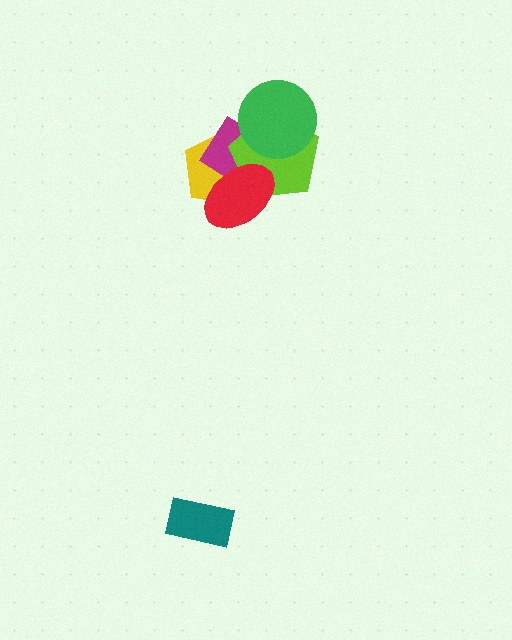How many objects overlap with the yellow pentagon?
3 objects overlap with the yellow pentagon.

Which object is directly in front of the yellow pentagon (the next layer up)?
The magenta diamond is directly in front of the yellow pentagon.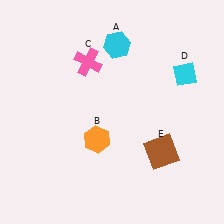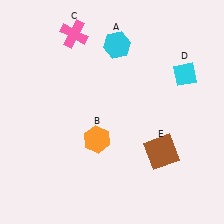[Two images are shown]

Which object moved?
The pink cross (C) moved up.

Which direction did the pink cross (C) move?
The pink cross (C) moved up.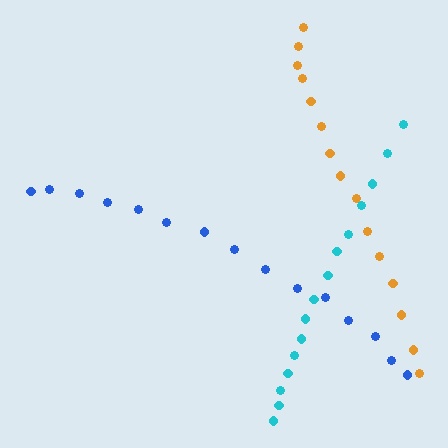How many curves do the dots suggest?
There are 3 distinct paths.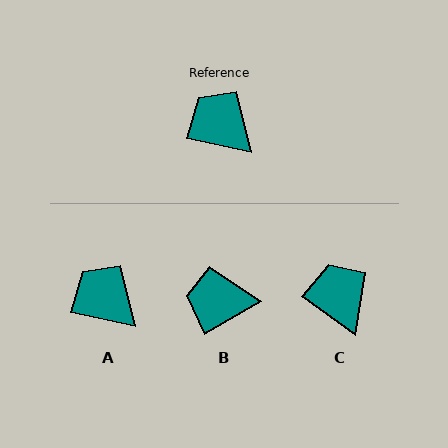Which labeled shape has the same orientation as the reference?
A.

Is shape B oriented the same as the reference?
No, it is off by about 42 degrees.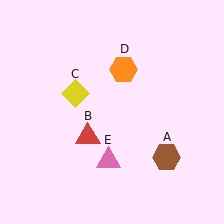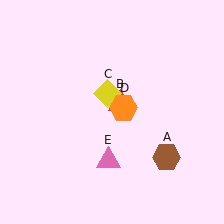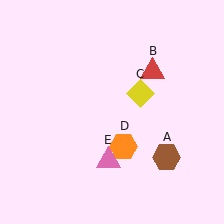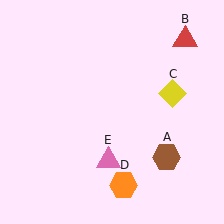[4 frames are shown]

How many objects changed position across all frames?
3 objects changed position: red triangle (object B), yellow diamond (object C), orange hexagon (object D).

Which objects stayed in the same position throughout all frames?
Brown hexagon (object A) and pink triangle (object E) remained stationary.